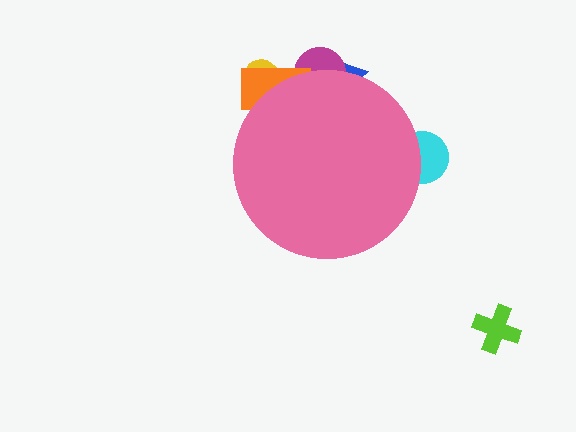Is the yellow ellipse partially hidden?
Yes, the yellow ellipse is partially hidden behind the pink circle.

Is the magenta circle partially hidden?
Yes, the magenta circle is partially hidden behind the pink circle.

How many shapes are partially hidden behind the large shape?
5 shapes are partially hidden.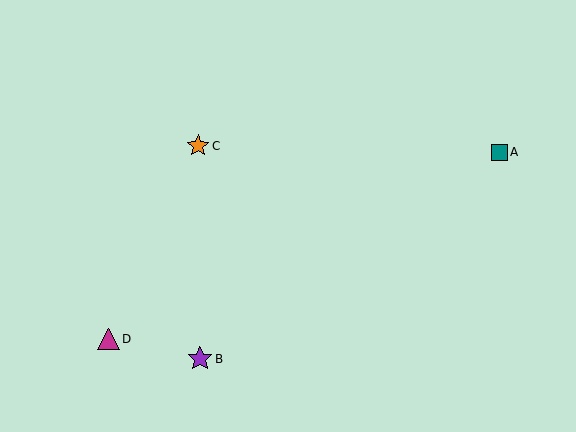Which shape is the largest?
The purple star (labeled B) is the largest.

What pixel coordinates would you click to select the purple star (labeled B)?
Click at (200, 359) to select the purple star B.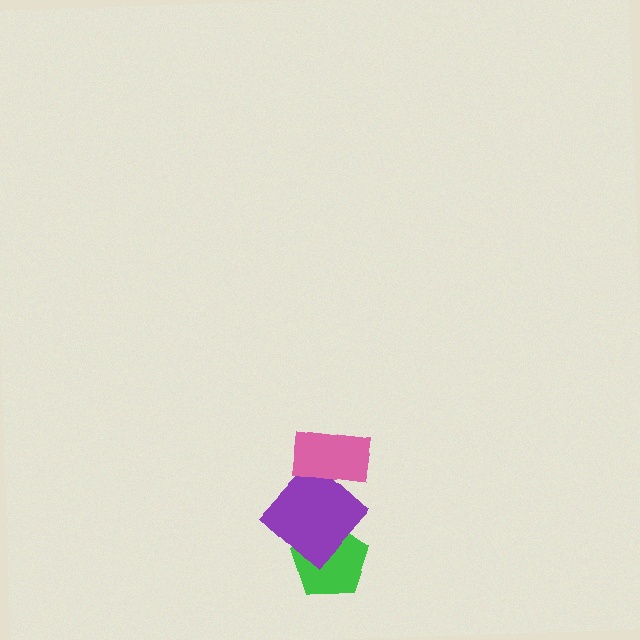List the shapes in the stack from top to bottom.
From top to bottom: the pink rectangle, the purple diamond, the green pentagon.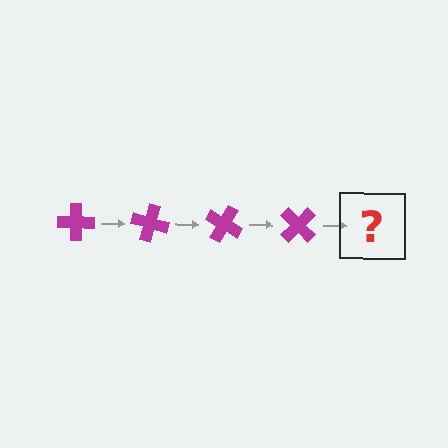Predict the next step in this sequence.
The next step is a magenta cross rotated 60 degrees.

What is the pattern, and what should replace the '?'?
The pattern is that the cross rotates 15 degrees each step. The '?' should be a magenta cross rotated 60 degrees.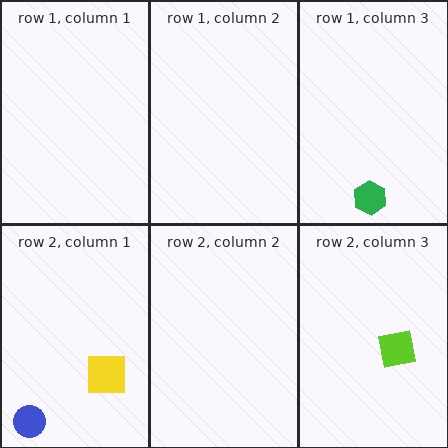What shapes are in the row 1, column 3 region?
The green hexagon.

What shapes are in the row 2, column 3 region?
The lime square.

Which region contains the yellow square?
The row 2, column 1 region.